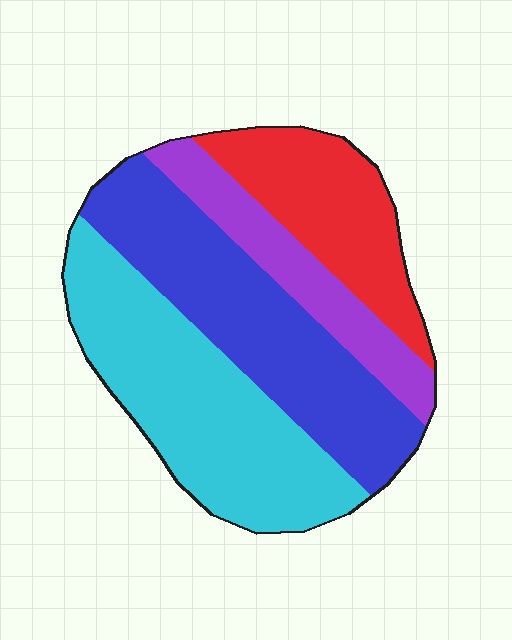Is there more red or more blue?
Blue.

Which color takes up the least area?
Purple, at roughly 15%.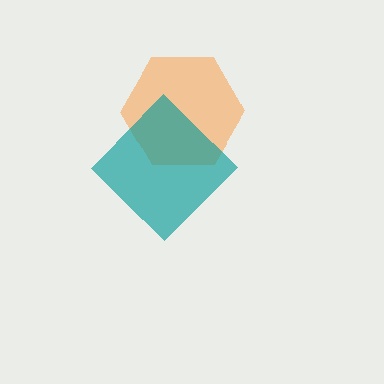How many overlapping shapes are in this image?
There are 2 overlapping shapes in the image.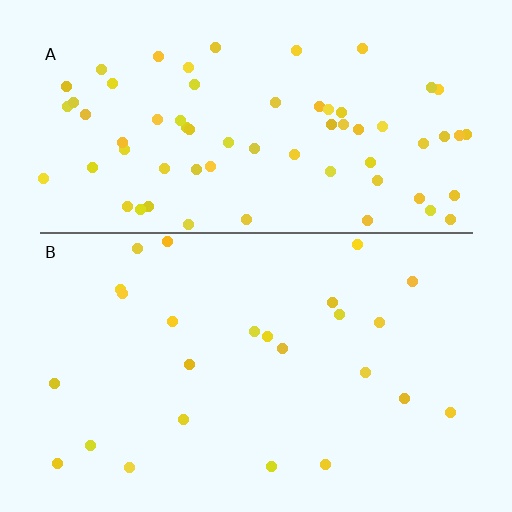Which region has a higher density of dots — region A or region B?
A (the top).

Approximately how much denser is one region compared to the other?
Approximately 2.8× — region A over region B.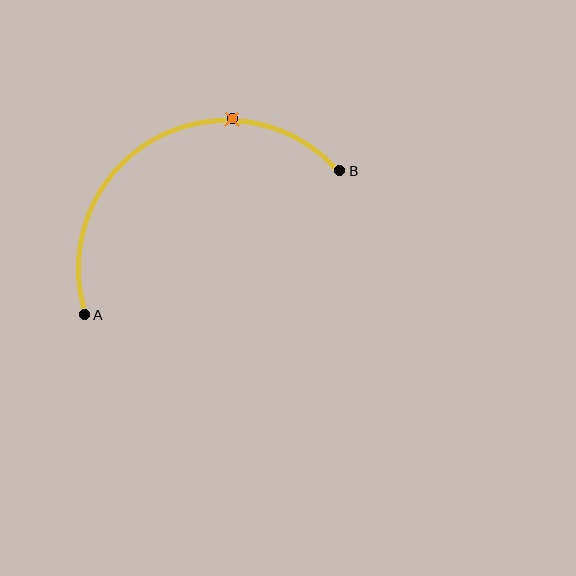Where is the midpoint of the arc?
The arc midpoint is the point on the curve farthest from the straight line joining A and B. It sits above that line.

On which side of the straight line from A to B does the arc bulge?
The arc bulges above the straight line connecting A and B.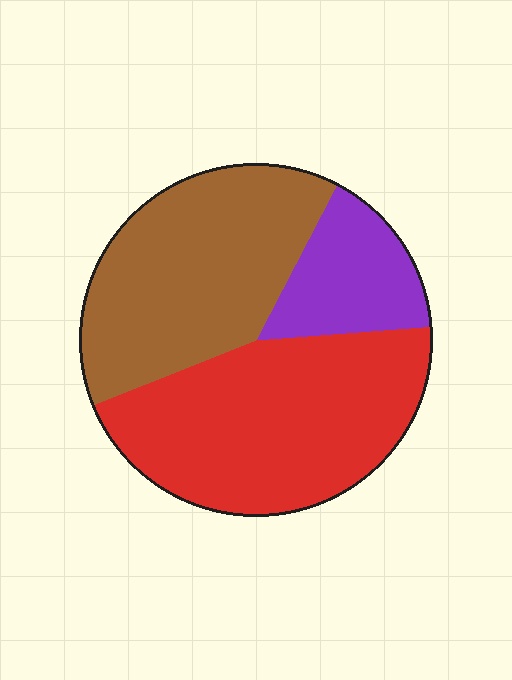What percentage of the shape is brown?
Brown takes up between a third and a half of the shape.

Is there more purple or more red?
Red.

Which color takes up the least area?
Purple, at roughly 15%.